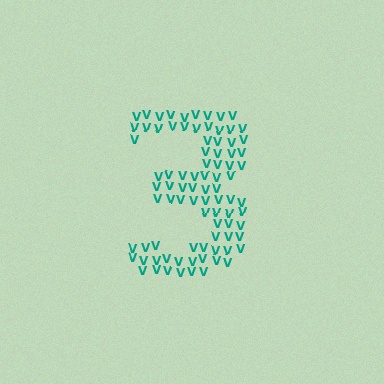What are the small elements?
The small elements are letter V's.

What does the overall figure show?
The overall figure shows the digit 3.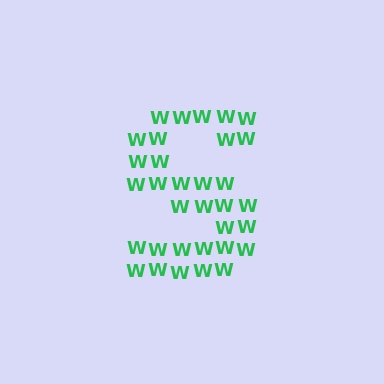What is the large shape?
The large shape is the letter S.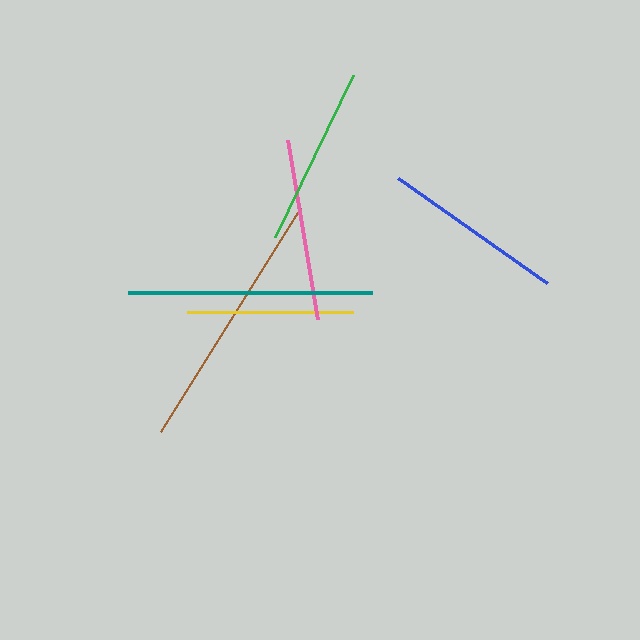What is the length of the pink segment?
The pink segment is approximately 182 pixels long.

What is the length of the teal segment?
The teal segment is approximately 244 pixels long.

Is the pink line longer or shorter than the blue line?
The pink line is longer than the blue line.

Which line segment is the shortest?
The yellow line is the shortest at approximately 166 pixels.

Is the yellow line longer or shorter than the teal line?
The teal line is longer than the yellow line.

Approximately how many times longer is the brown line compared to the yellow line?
The brown line is approximately 1.6 times the length of the yellow line.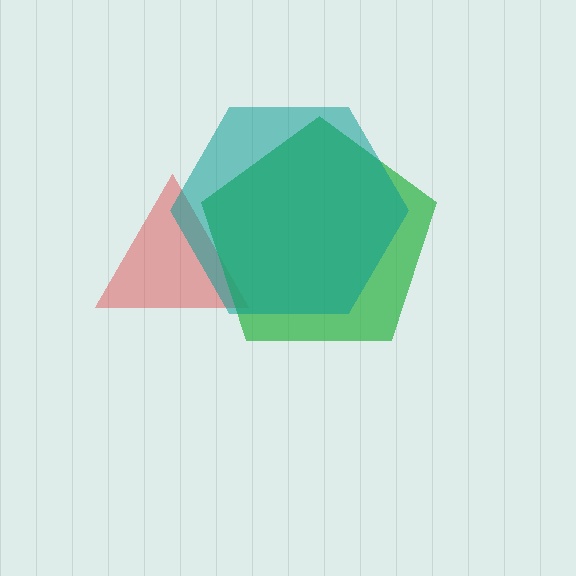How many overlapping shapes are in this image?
There are 3 overlapping shapes in the image.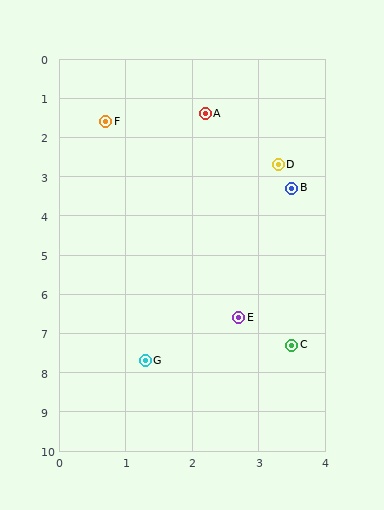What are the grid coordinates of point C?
Point C is at approximately (3.5, 7.3).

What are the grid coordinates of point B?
Point B is at approximately (3.5, 3.3).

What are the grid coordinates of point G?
Point G is at approximately (1.3, 7.7).